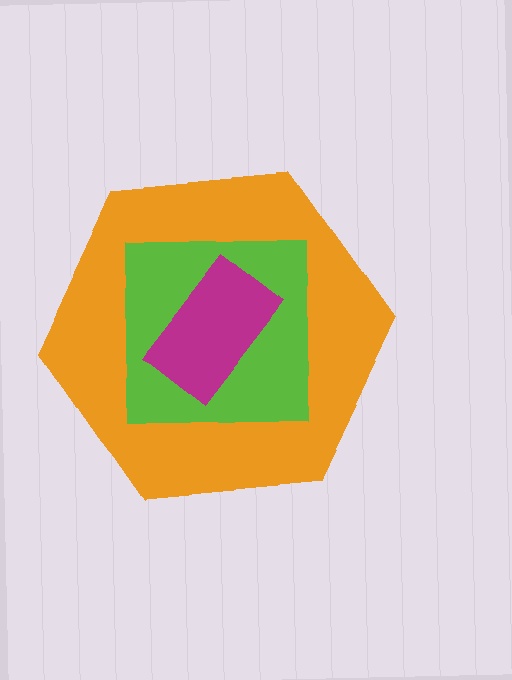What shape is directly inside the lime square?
The magenta rectangle.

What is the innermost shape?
The magenta rectangle.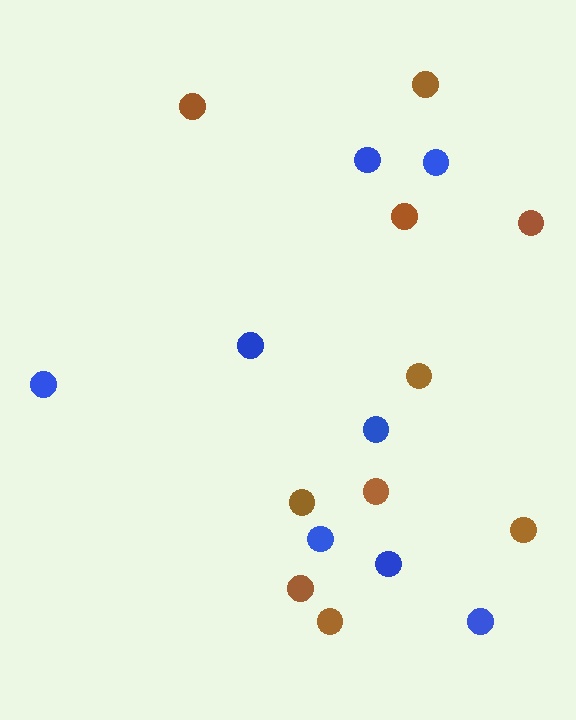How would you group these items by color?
There are 2 groups: one group of blue circles (8) and one group of brown circles (10).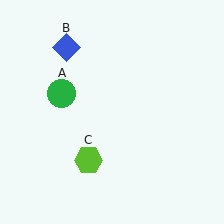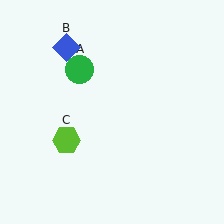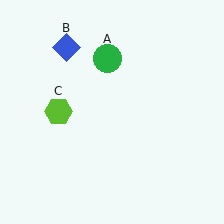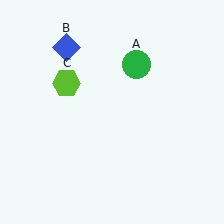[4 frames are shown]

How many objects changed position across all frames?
2 objects changed position: green circle (object A), lime hexagon (object C).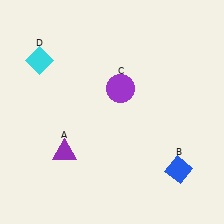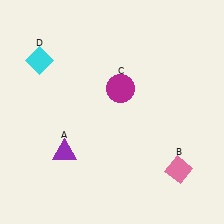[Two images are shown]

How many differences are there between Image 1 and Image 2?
There are 2 differences between the two images.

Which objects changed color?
B changed from blue to pink. C changed from purple to magenta.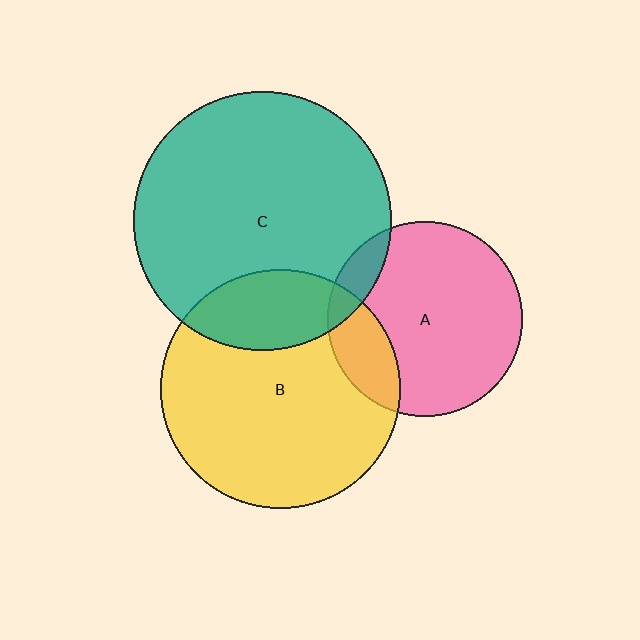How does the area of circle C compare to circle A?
Approximately 1.7 times.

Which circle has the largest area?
Circle C (teal).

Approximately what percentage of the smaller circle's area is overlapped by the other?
Approximately 20%.